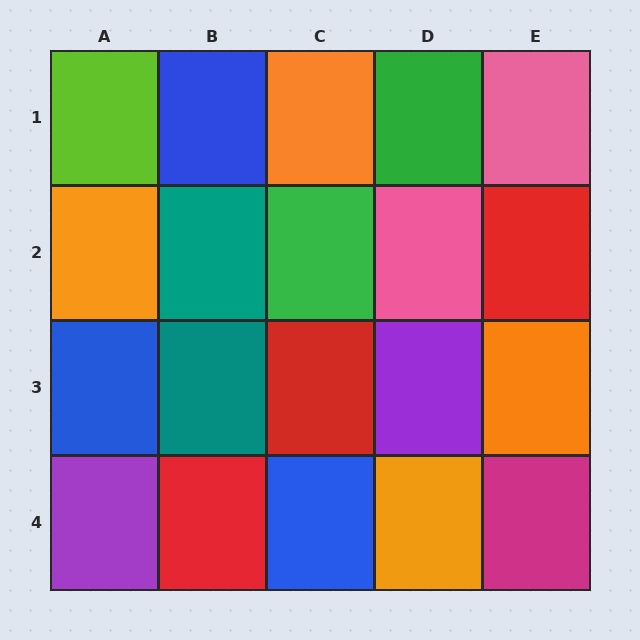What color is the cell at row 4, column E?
Magenta.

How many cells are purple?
2 cells are purple.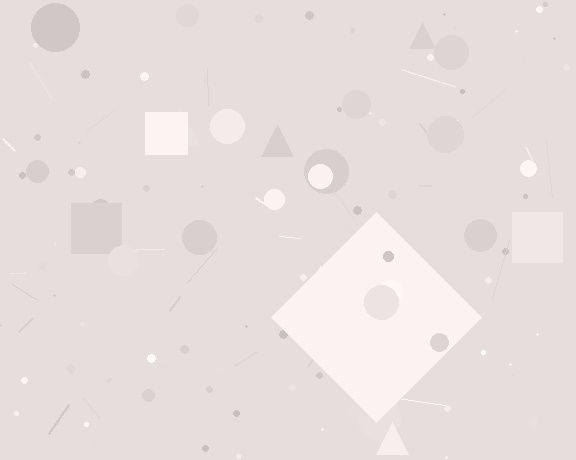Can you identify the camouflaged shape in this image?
The camouflaged shape is a diamond.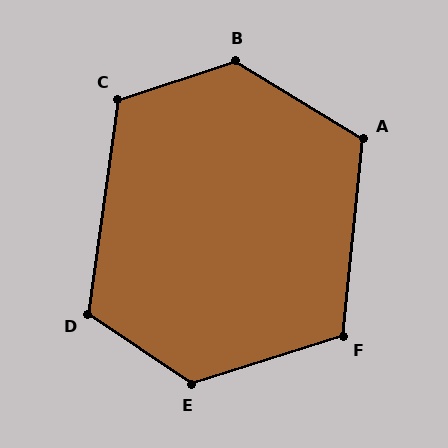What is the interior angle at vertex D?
Approximately 116 degrees (obtuse).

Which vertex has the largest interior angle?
B, at approximately 130 degrees.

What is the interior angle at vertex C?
Approximately 116 degrees (obtuse).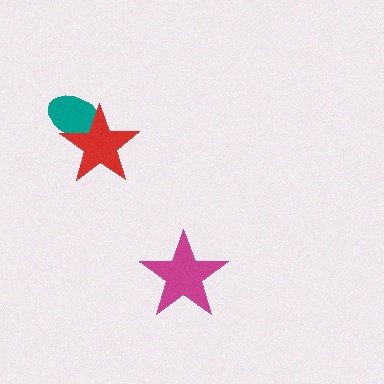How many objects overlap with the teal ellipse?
1 object overlaps with the teal ellipse.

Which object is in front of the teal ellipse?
The red star is in front of the teal ellipse.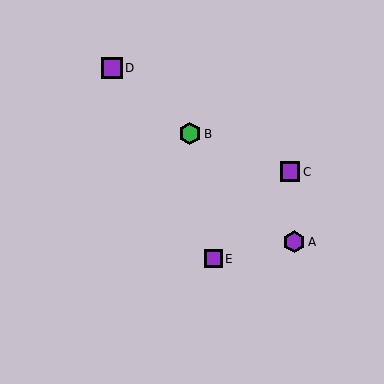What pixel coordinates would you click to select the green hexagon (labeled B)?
Click at (190, 134) to select the green hexagon B.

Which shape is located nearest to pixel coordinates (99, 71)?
The purple square (labeled D) at (112, 68) is nearest to that location.